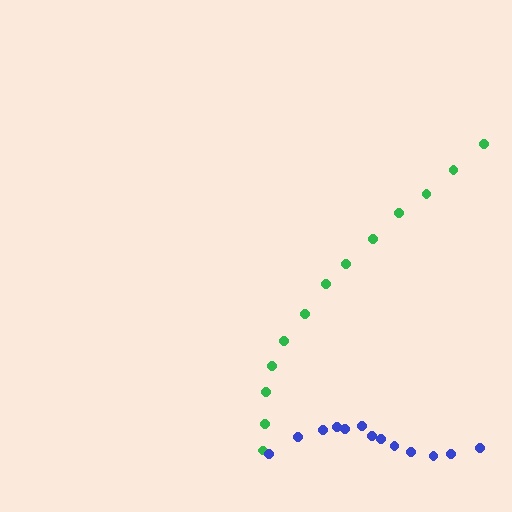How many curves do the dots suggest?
There are 2 distinct paths.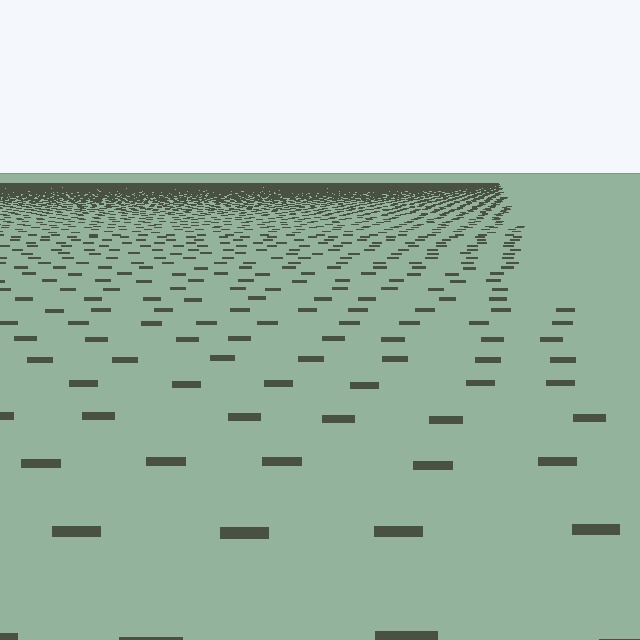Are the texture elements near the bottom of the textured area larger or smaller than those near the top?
Larger. Near the bottom, elements are closer to the viewer and appear at a bigger on-screen size.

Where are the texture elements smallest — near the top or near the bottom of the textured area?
Near the top.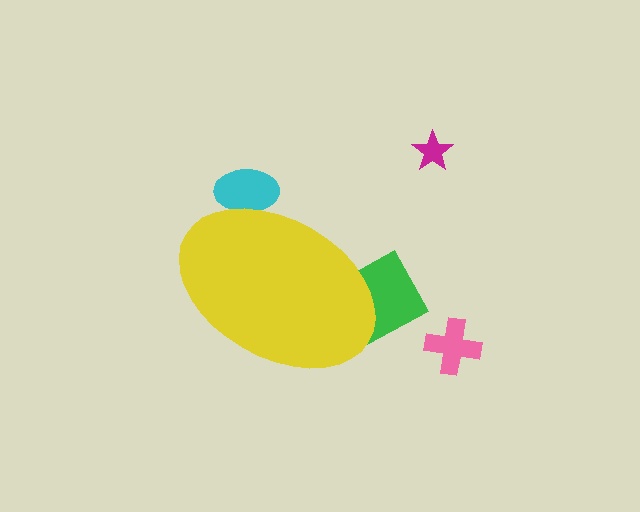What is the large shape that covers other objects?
A yellow ellipse.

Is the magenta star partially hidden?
No, the magenta star is fully visible.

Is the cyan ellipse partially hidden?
Yes, the cyan ellipse is partially hidden behind the yellow ellipse.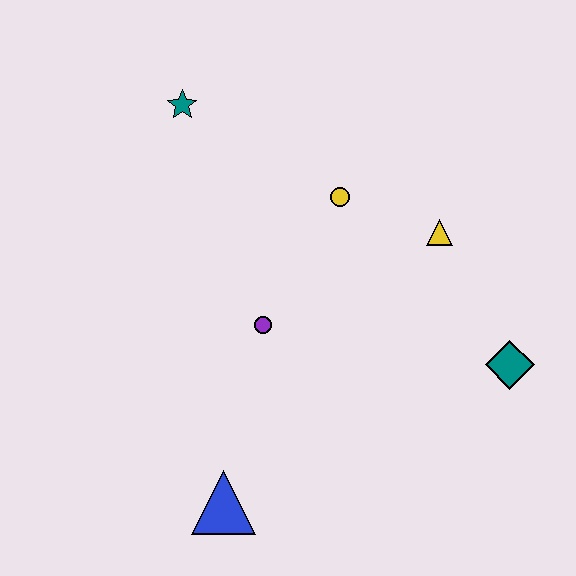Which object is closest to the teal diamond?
The yellow triangle is closest to the teal diamond.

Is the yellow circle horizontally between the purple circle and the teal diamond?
Yes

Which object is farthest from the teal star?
The teal diamond is farthest from the teal star.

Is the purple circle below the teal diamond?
No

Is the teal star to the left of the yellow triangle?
Yes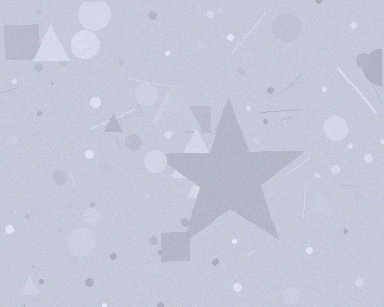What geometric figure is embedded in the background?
A star is embedded in the background.